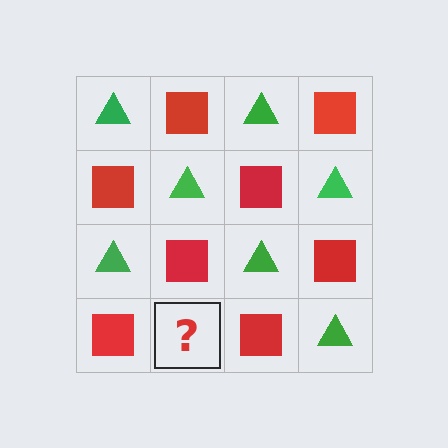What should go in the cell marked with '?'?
The missing cell should contain a green triangle.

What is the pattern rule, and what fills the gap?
The rule is that it alternates green triangle and red square in a checkerboard pattern. The gap should be filled with a green triangle.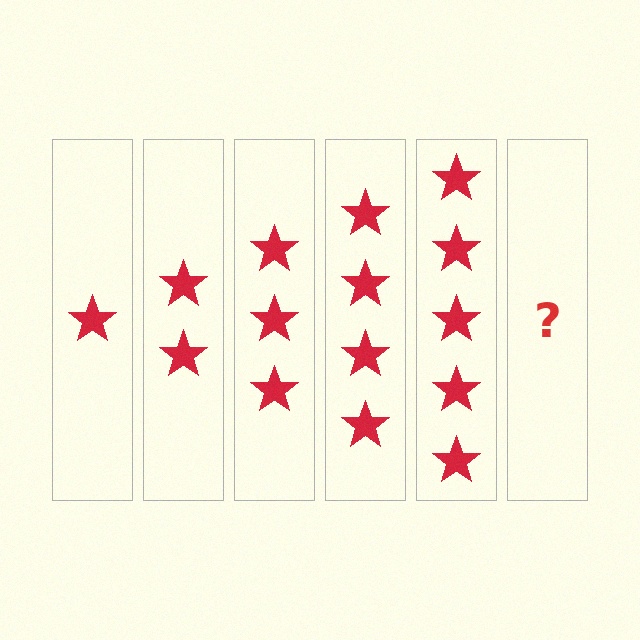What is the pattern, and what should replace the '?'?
The pattern is that each step adds one more star. The '?' should be 6 stars.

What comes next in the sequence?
The next element should be 6 stars.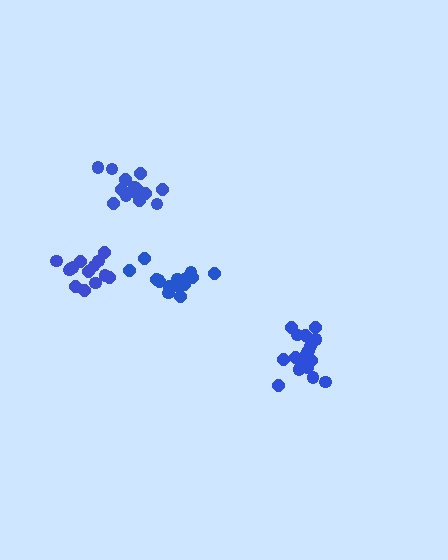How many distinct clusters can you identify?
There are 4 distinct clusters.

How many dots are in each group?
Group 1: 18 dots, Group 2: 15 dots, Group 3: 14 dots, Group 4: 14 dots (61 total).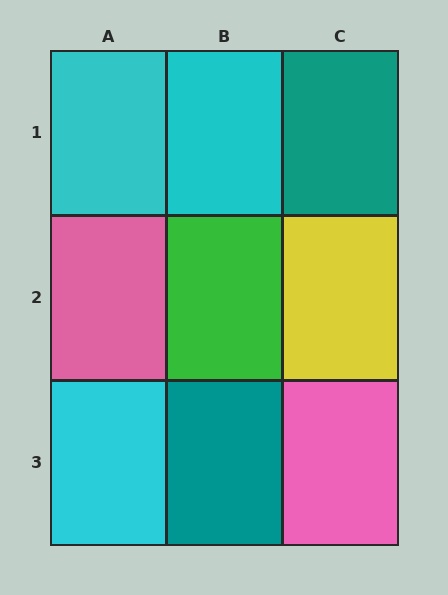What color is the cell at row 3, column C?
Pink.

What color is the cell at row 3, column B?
Teal.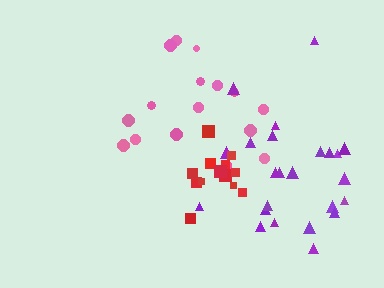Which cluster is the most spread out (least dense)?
Pink.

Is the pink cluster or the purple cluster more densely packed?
Purple.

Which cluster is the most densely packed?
Red.